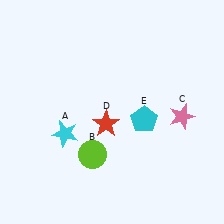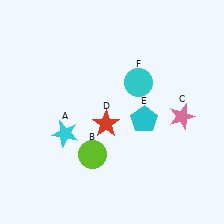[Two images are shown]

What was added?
A cyan circle (F) was added in Image 2.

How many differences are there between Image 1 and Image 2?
There is 1 difference between the two images.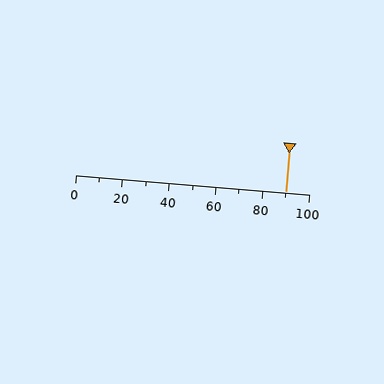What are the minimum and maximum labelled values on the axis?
The axis runs from 0 to 100.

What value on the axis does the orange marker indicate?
The marker indicates approximately 90.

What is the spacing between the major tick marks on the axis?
The major ticks are spaced 20 apart.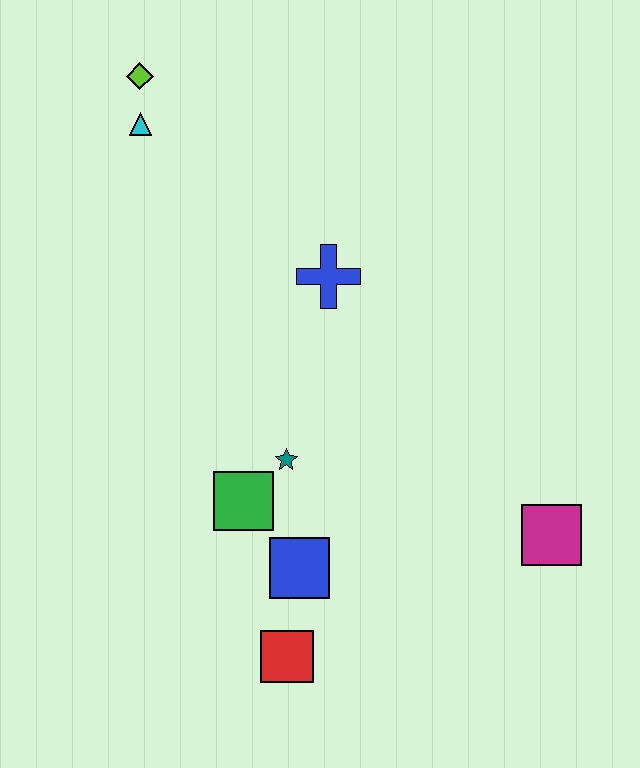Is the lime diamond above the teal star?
Yes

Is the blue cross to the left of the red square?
No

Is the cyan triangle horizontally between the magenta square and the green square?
No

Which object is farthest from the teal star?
The lime diamond is farthest from the teal star.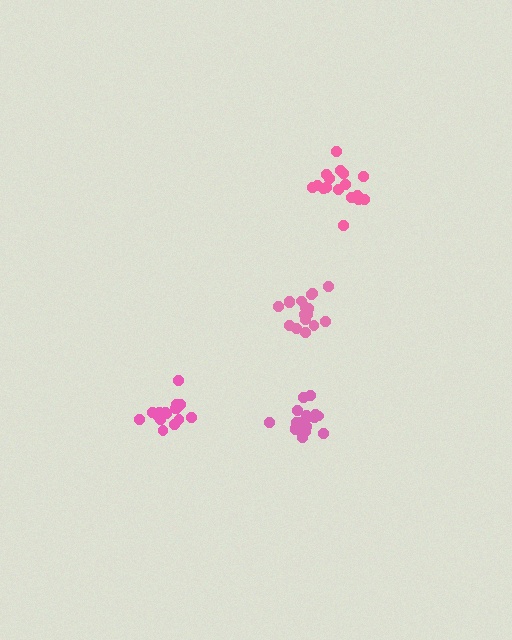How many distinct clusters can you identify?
There are 4 distinct clusters.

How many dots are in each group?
Group 1: 18 dots, Group 2: 18 dots, Group 3: 16 dots, Group 4: 18 dots (70 total).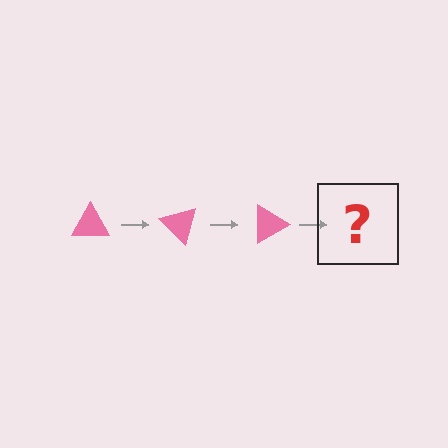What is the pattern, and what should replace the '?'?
The pattern is that the triangle rotates 45 degrees each step. The '?' should be a pink triangle rotated 135 degrees.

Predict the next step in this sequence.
The next step is a pink triangle rotated 135 degrees.